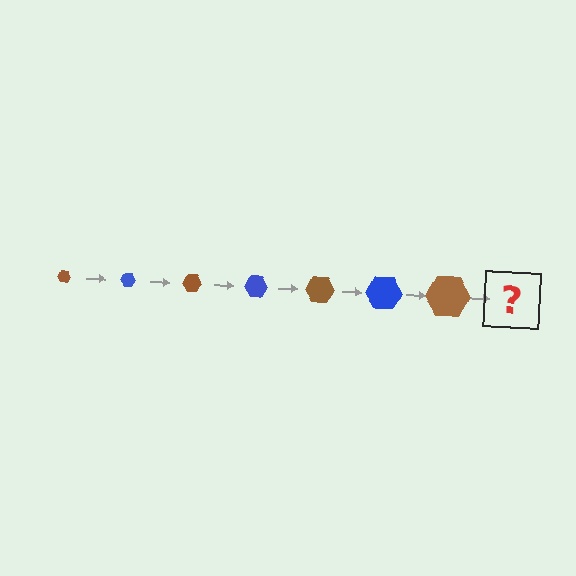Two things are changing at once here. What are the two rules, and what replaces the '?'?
The two rules are that the hexagon grows larger each step and the color cycles through brown and blue. The '?' should be a blue hexagon, larger than the previous one.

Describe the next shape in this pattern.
It should be a blue hexagon, larger than the previous one.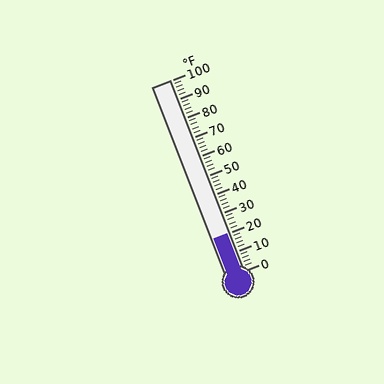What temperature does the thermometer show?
The thermometer shows approximately 20°F.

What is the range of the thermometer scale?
The thermometer scale ranges from 0°F to 100°F.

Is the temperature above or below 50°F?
The temperature is below 50°F.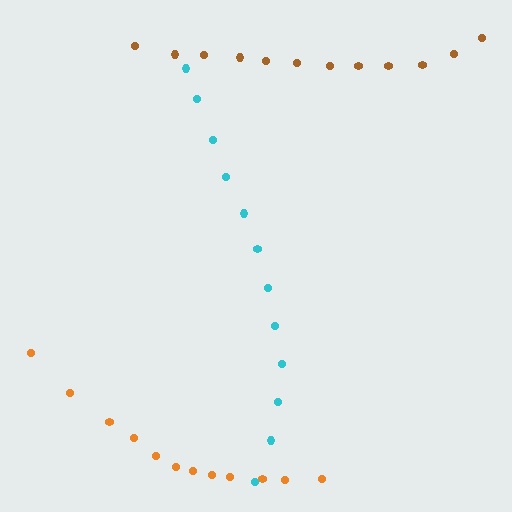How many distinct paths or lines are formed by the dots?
There are 3 distinct paths.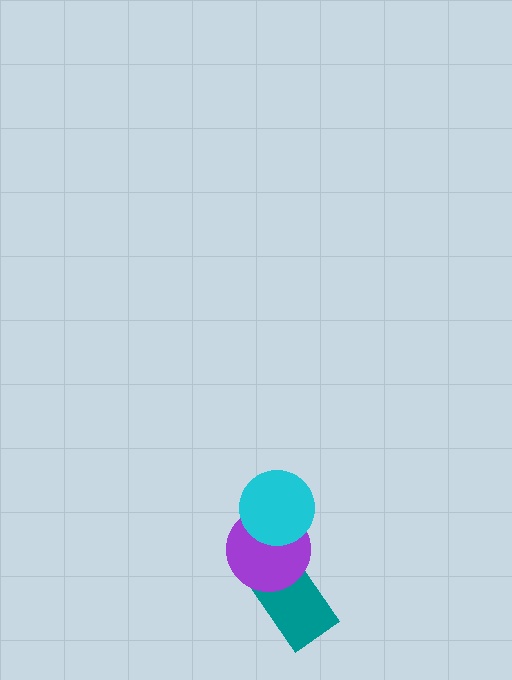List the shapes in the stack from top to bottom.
From top to bottom: the cyan circle, the purple circle, the teal rectangle.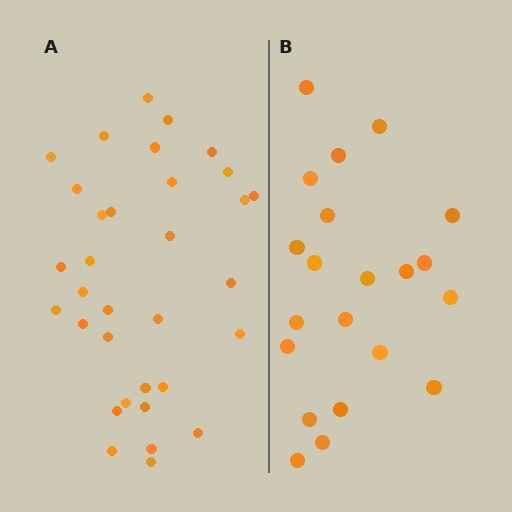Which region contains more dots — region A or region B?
Region A (the left region) has more dots.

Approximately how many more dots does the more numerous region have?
Region A has roughly 12 or so more dots than region B.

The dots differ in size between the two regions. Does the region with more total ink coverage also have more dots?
No. Region B has more total ink coverage because its dots are larger, but region A actually contains more individual dots. Total area can be misleading — the number of items is what matters here.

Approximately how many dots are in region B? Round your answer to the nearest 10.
About 20 dots. (The exact count is 21, which rounds to 20.)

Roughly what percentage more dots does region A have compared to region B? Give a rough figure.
About 55% more.